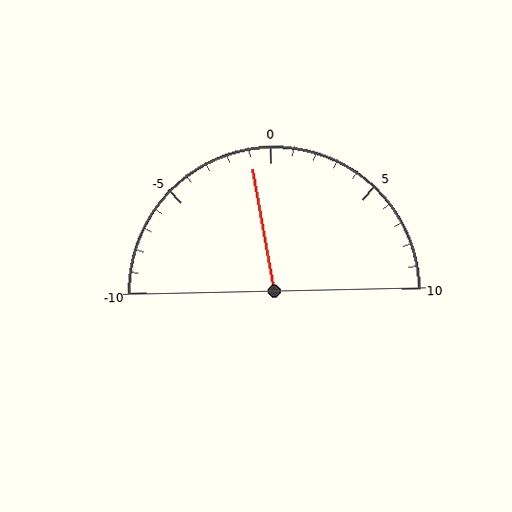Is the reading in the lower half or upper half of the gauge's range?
The reading is in the lower half of the range (-10 to 10).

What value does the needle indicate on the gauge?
The needle indicates approximately -1.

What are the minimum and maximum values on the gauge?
The gauge ranges from -10 to 10.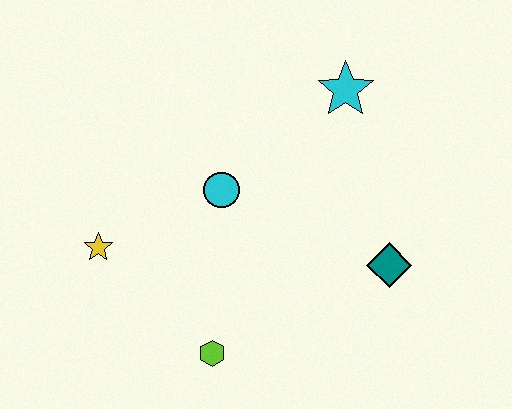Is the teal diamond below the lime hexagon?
No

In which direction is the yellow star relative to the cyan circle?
The yellow star is to the left of the cyan circle.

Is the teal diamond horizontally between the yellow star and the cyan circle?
No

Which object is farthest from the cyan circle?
The teal diamond is farthest from the cyan circle.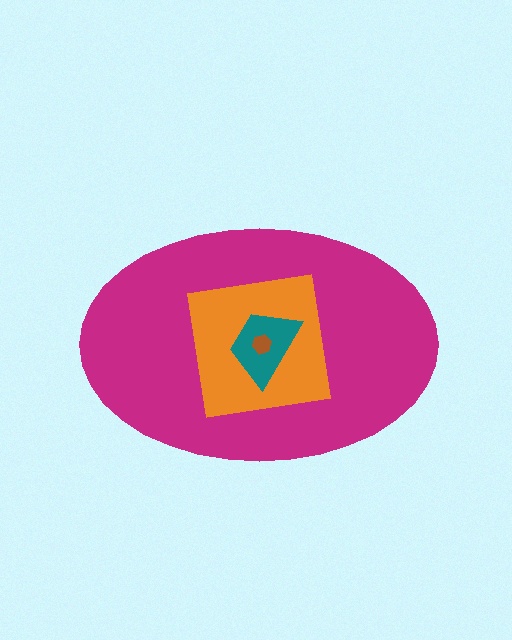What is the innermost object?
The brown hexagon.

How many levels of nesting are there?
4.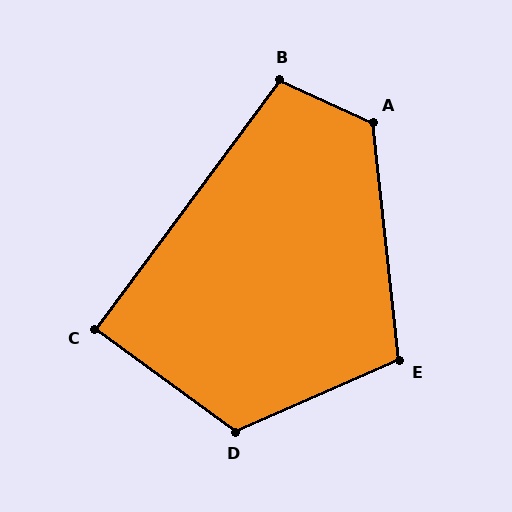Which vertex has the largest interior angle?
A, at approximately 121 degrees.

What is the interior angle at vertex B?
Approximately 102 degrees (obtuse).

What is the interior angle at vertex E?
Approximately 107 degrees (obtuse).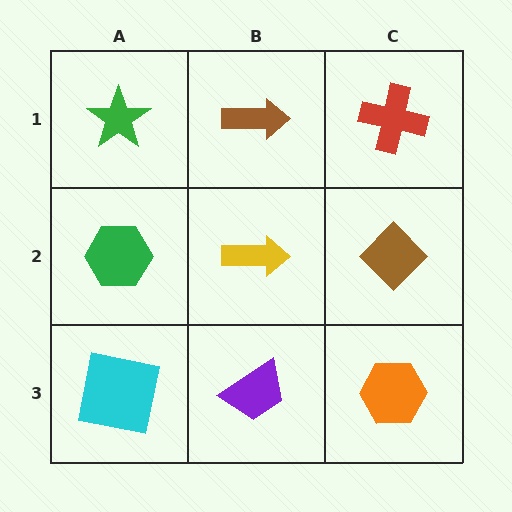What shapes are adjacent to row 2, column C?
A red cross (row 1, column C), an orange hexagon (row 3, column C), a yellow arrow (row 2, column B).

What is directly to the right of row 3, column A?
A purple trapezoid.